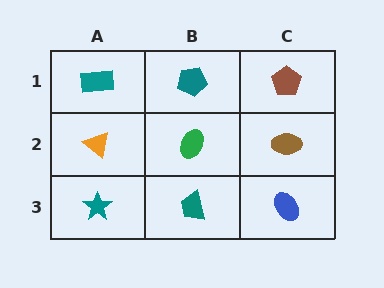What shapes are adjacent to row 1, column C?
A brown ellipse (row 2, column C), a teal pentagon (row 1, column B).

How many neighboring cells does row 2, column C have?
3.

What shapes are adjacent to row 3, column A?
An orange triangle (row 2, column A), a teal trapezoid (row 3, column B).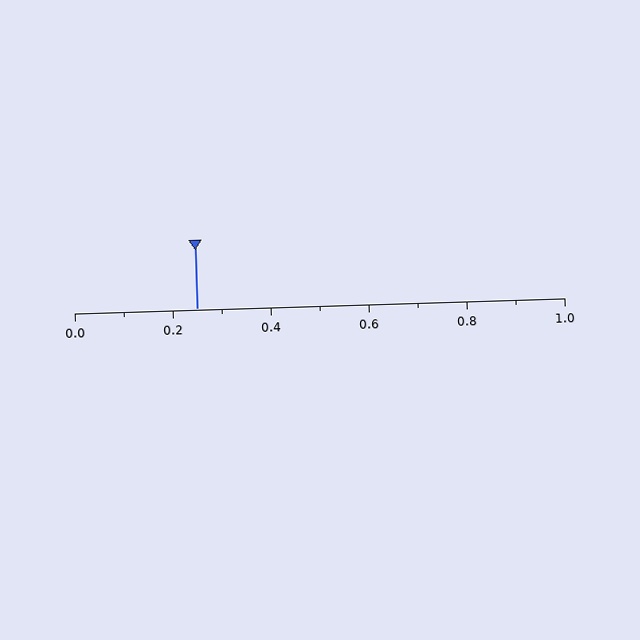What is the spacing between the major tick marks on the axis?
The major ticks are spaced 0.2 apart.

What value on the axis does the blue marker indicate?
The marker indicates approximately 0.25.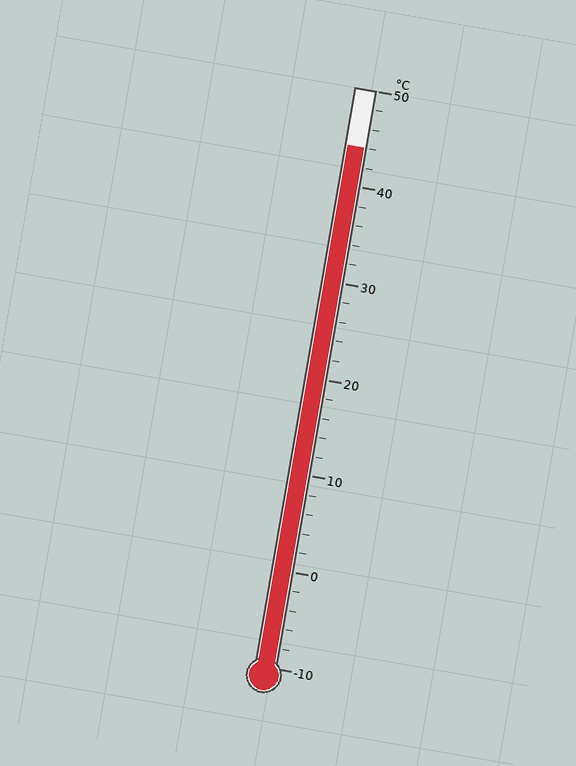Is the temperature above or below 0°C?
The temperature is above 0°C.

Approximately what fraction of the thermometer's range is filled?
The thermometer is filled to approximately 90% of its range.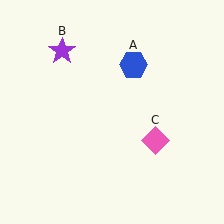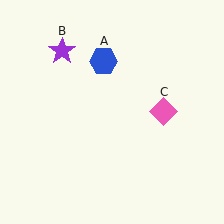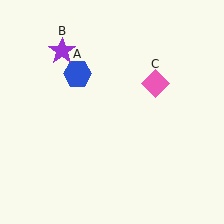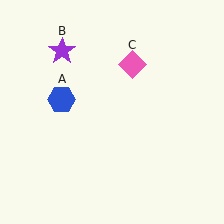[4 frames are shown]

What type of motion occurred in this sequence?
The blue hexagon (object A), pink diamond (object C) rotated counterclockwise around the center of the scene.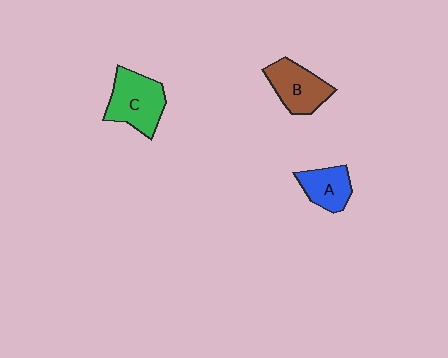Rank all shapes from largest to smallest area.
From largest to smallest: C (green), B (brown), A (blue).